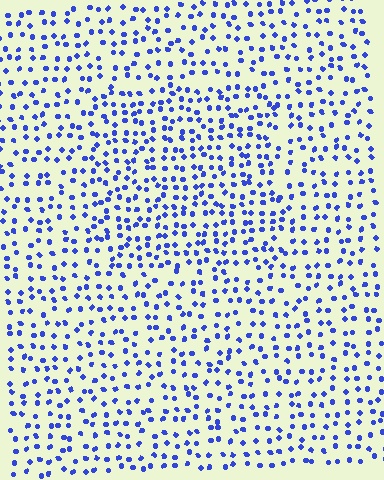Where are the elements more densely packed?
The elements are more densely packed inside the rectangle boundary.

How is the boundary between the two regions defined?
The boundary is defined by a change in element density (approximately 1.4x ratio). All elements are the same color, size, and shape.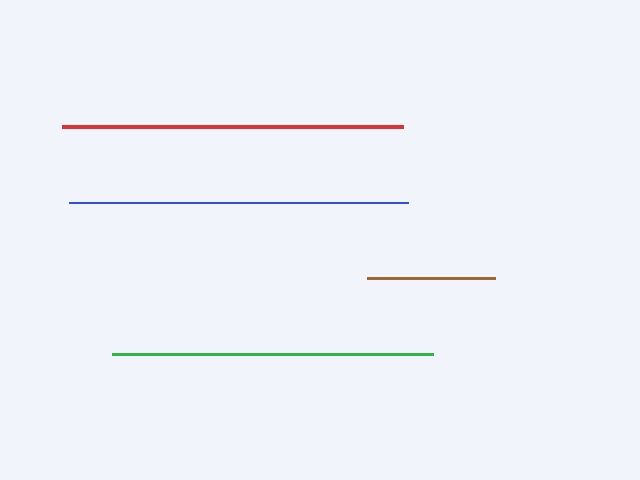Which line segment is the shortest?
The brown line is the shortest at approximately 128 pixels.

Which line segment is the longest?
The red line is the longest at approximately 342 pixels.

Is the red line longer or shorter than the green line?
The red line is longer than the green line.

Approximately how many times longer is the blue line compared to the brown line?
The blue line is approximately 2.7 times the length of the brown line.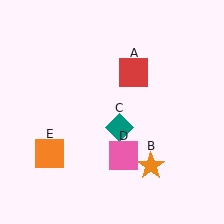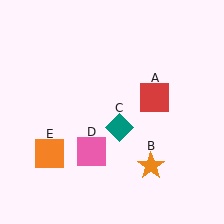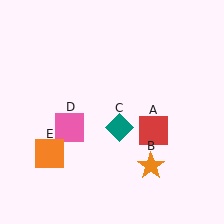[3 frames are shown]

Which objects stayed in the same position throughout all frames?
Orange star (object B) and teal diamond (object C) and orange square (object E) remained stationary.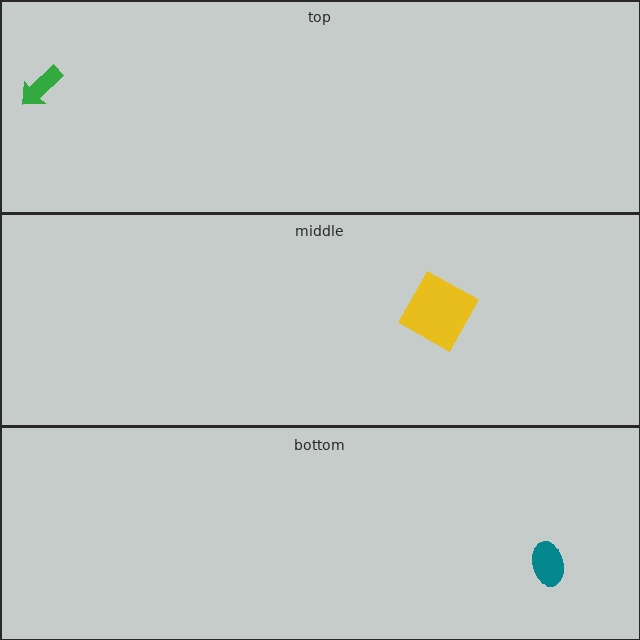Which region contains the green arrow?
The top region.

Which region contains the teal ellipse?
The bottom region.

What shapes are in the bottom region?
The teal ellipse.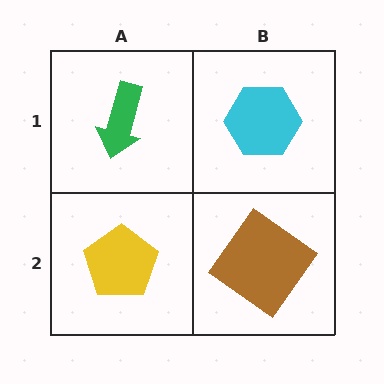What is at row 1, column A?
A green arrow.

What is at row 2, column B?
A brown diamond.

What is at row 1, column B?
A cyan hexagon.